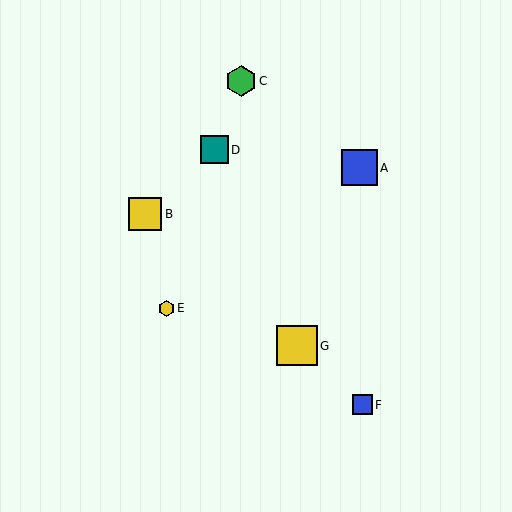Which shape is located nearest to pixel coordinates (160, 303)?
The yellow hexagon (labeled E) at (166, 308) is nearest to that location.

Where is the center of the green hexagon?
The center of the green hexagon is at (241, 81).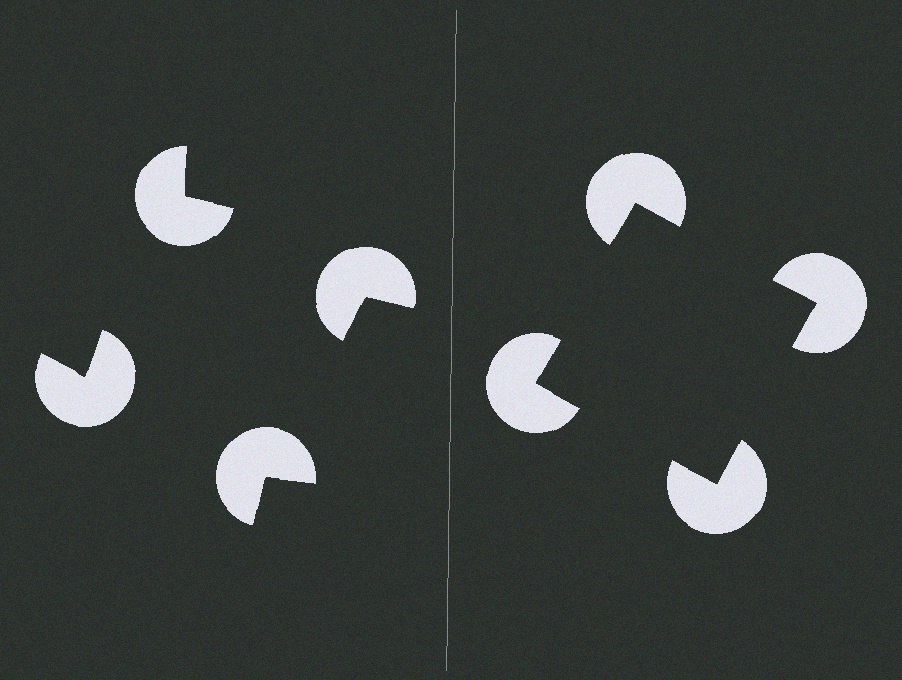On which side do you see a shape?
An illusory square appears on the right side. On the left side the wedge cuts are rotated, so no coherent shape forms.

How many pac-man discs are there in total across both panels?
8 — 4 on each side.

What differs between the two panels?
The pac-man discs are positioned identically on both sides; only the wedge orientations differ. On the right they align to a square; on the left they are misaligned.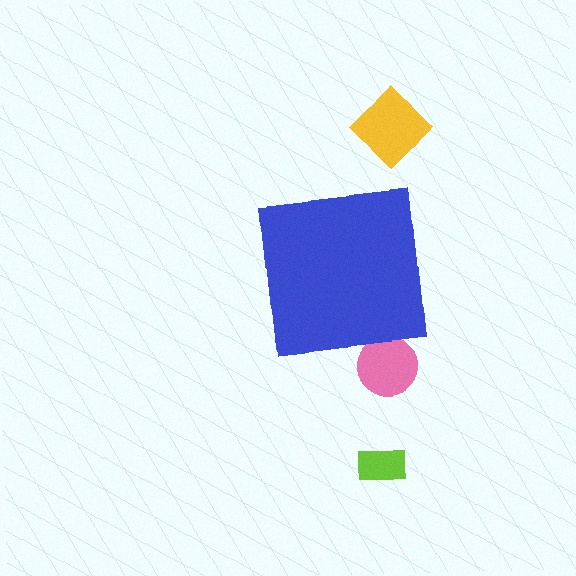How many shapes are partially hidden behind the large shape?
1 shape is partially hidden.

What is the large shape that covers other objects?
A blue square.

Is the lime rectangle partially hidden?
No, the lime rectangle is fully visible.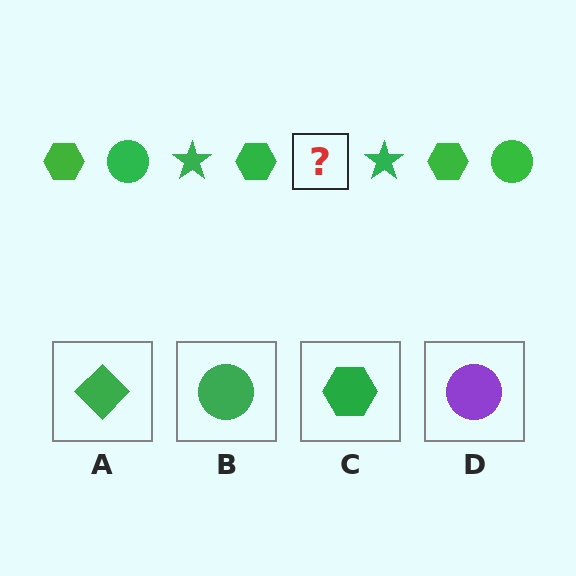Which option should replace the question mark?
Option B.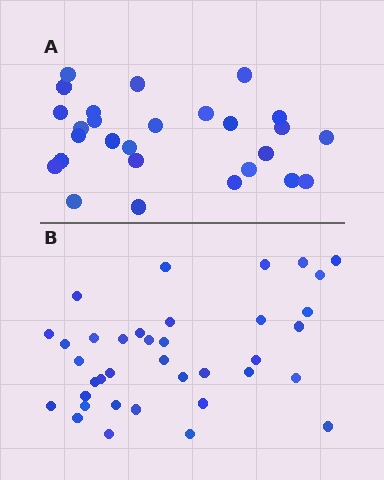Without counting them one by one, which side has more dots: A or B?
Region B (the bottom region) has more dots.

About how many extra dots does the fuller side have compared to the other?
Region B has roughly 10 or so more dots than region A.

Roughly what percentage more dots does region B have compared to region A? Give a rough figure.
About 35% more.